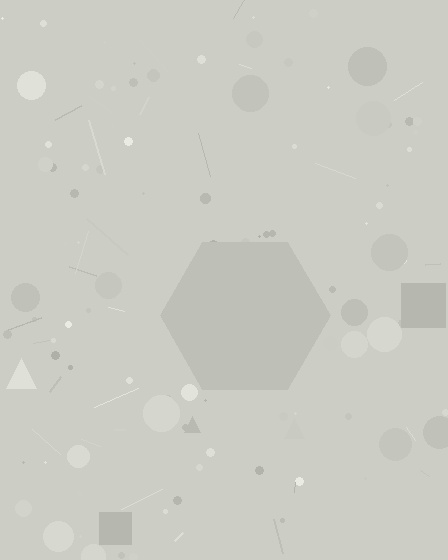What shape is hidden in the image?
A hexagon is hidden in the image.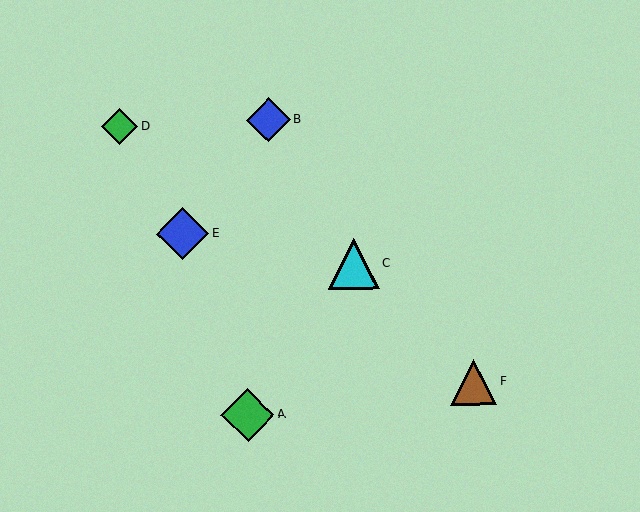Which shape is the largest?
The green diamond (labeled A) is the largest.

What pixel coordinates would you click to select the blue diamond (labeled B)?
Click at (268, 120) to select the blue diamond B.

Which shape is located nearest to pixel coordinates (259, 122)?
The blue diamond (labeled B) at (268, 120) is nearest to that location.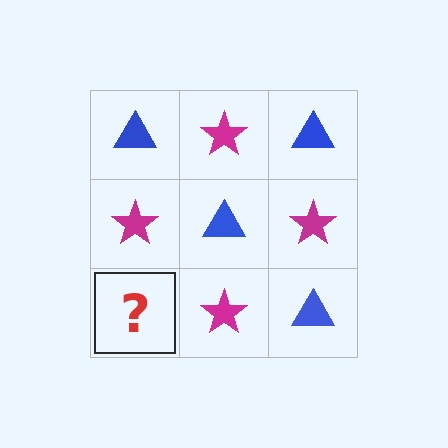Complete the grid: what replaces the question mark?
The question mark should be replaced with a blue triangle.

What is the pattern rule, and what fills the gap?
The rule is that it alternates blue triangle and magenta star in a checkerboard pattern. The gap should be filled with a blue triangle.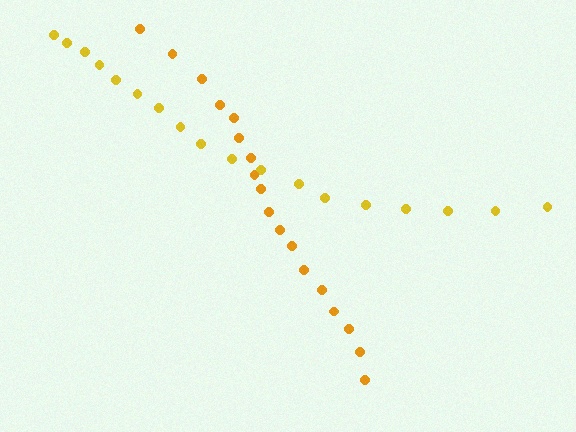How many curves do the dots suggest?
There are 2 distinct paths.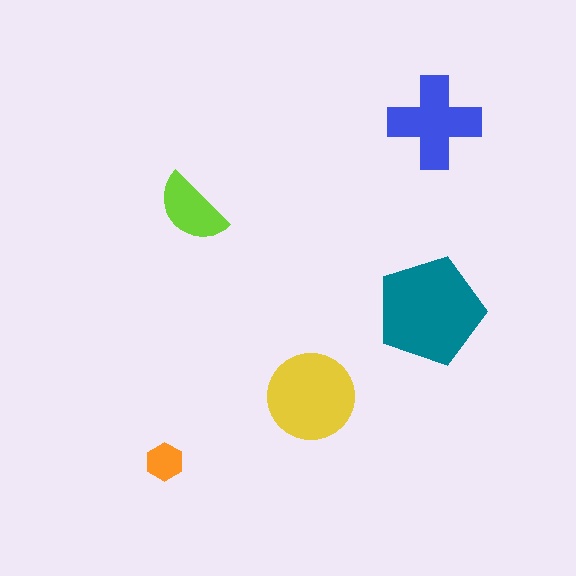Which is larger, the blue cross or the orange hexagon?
The blue cross.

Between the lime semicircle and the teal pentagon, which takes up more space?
The teal pentagon.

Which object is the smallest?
The orange hexagon.